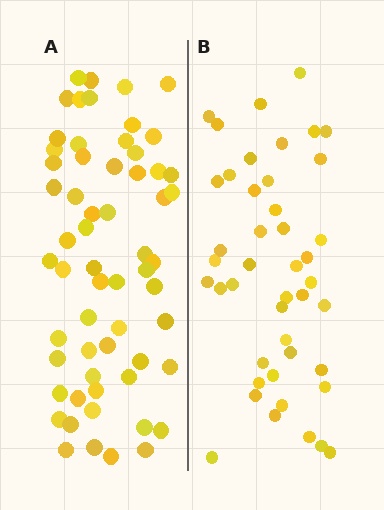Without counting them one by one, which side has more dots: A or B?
Region A (the left region) has more dots.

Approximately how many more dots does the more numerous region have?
Region A has approximately 15 more dots than region B.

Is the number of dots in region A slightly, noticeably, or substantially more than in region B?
Region A has noticeably more, but not dramatically so. The ratio is roughly 1.4 to 1.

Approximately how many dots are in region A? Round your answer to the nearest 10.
About 60 dots.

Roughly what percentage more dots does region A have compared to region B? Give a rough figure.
About 35% more.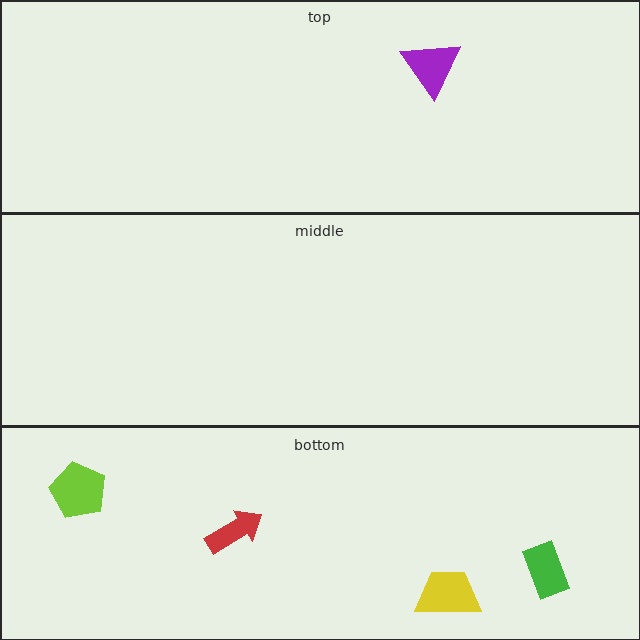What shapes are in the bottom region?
The red arrow, the green rectangle, the lime pentagon, the yellow trapezoid.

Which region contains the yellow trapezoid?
The bottom region.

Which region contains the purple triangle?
The top region.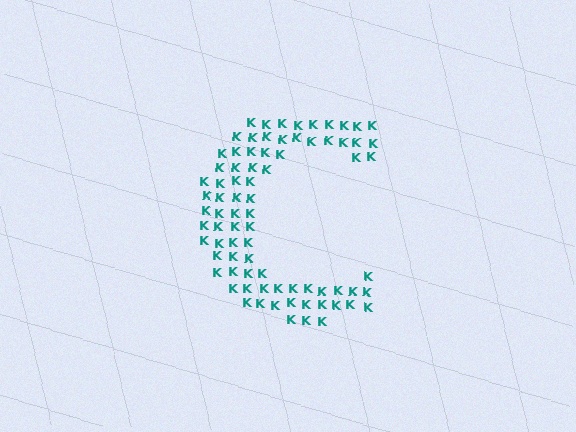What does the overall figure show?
The overall figure shows the letter C.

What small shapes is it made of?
It is made of small letter K's.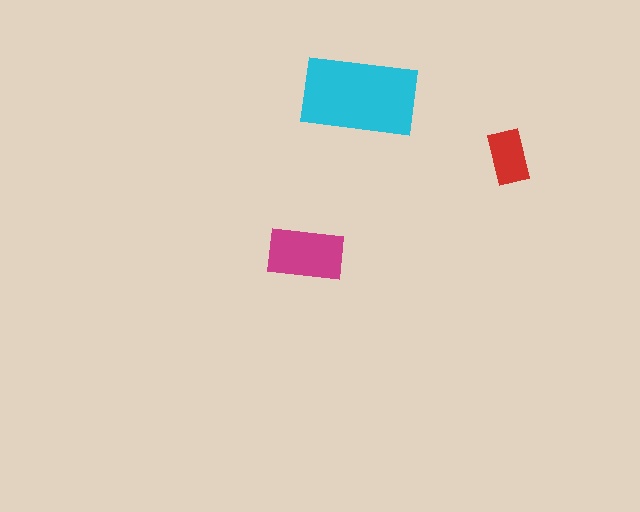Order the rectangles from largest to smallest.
the cyan one, the magenta one, the red one.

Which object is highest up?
The cyan rectangle is topmost.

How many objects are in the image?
There are 3 objects in the image.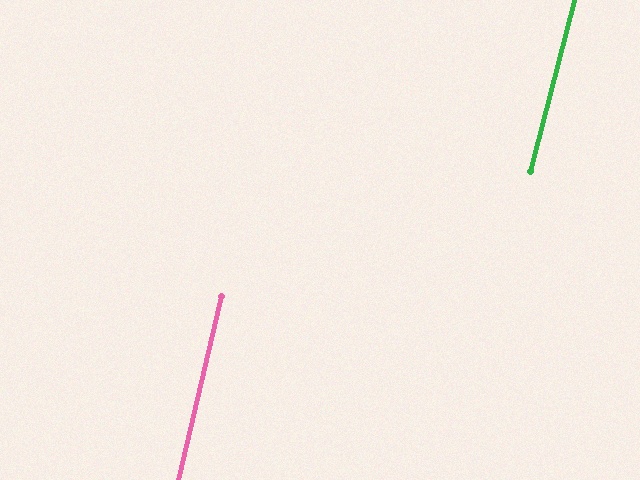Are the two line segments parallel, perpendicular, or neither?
Parallel — their directions differ by only 1.2°.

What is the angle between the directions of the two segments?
Approximately 1 degree.